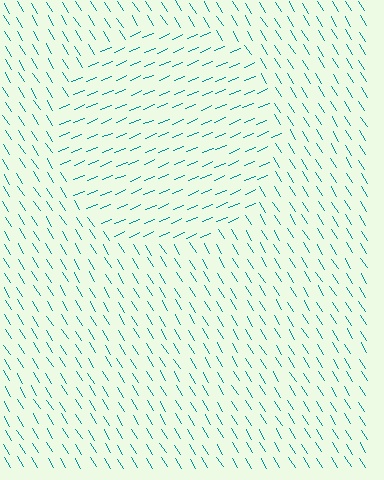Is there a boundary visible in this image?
Yes, there is a texture boundary formed by a change in line orientation.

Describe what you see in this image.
The image is filled with small teal line segments. A circle region in the image has lines oriented differently from the surrounding lines, creating a visible texture boundary.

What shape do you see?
I see a circle.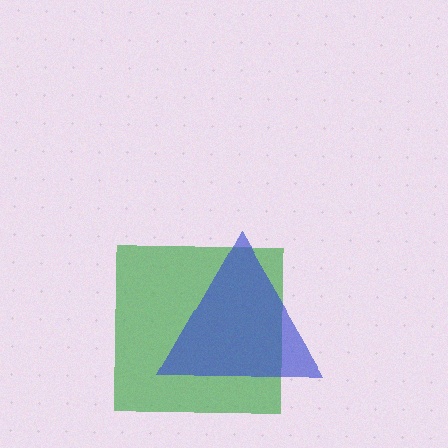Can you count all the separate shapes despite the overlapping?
Yes, there are 2 separate shapes.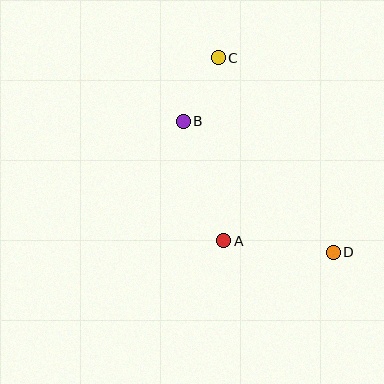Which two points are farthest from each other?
Points C and D are farthest from each other.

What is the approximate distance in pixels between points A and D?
The distance between A and D is approximately 110 pixels.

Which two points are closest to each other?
Points B and C are closest to each other.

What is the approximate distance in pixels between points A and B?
The distance between A and B is approximately 126 pixels.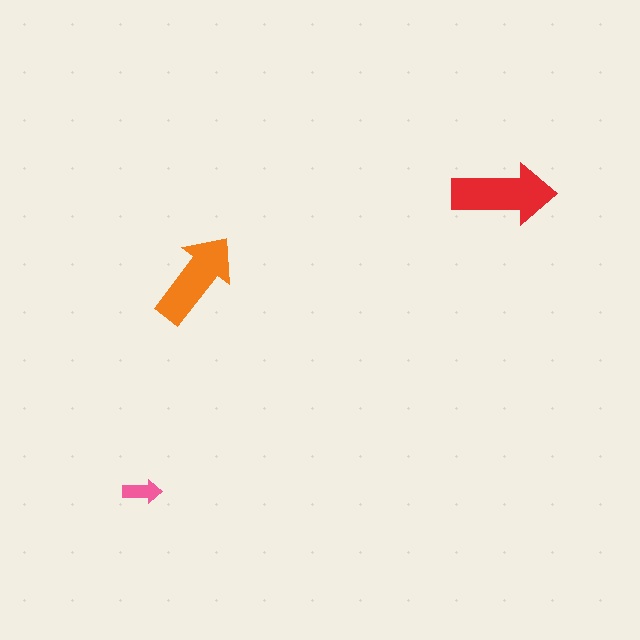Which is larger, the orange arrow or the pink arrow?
The orange one.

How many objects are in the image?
There are 3 objects in the image.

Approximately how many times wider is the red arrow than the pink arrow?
About 2.5 times wider.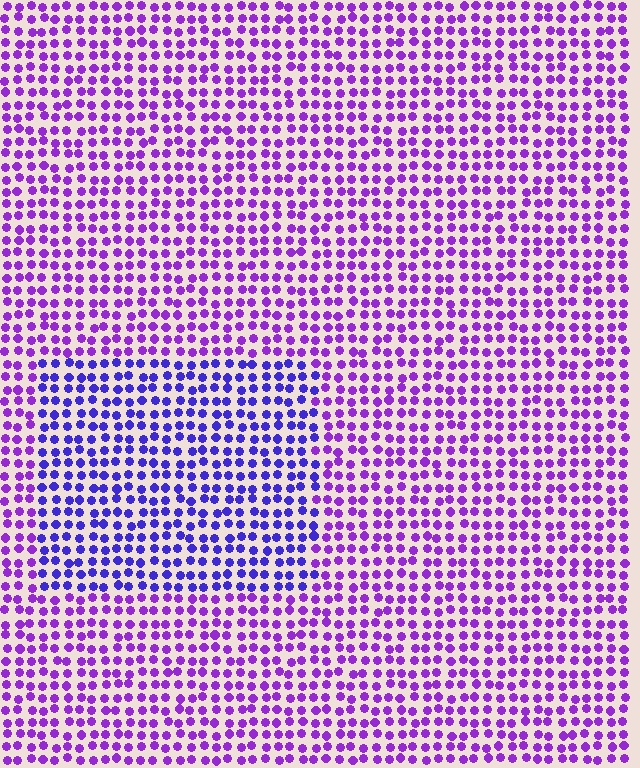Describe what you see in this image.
The image is filled with small purple elements in a uniform arrangement. A rectangle-shaped region is visible where the elements are tinted to a slightly different hue, forming a subtle color boundary.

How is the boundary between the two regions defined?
The boundary is defined purely by a slight shift in hue (about 31 degrees). Spacing, size, and orientation are identical on both sides.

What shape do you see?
I see a rectangle.